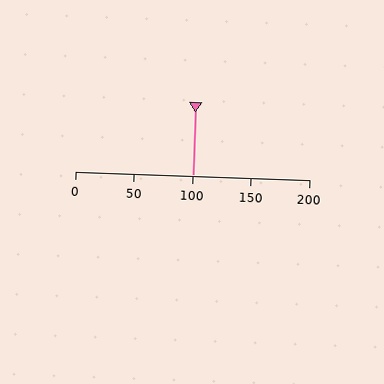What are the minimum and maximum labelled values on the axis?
The axis runs from 0 to 200.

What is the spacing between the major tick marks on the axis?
The major ticks are spaced 50 apart.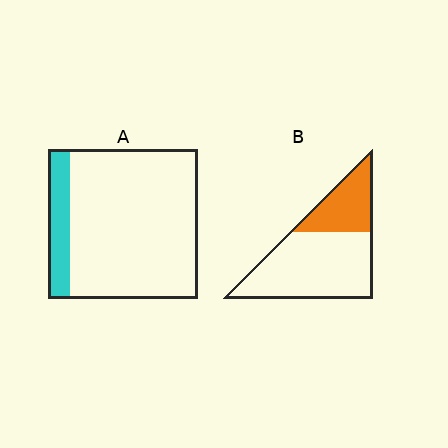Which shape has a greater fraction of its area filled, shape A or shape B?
Shape B.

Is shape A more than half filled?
No.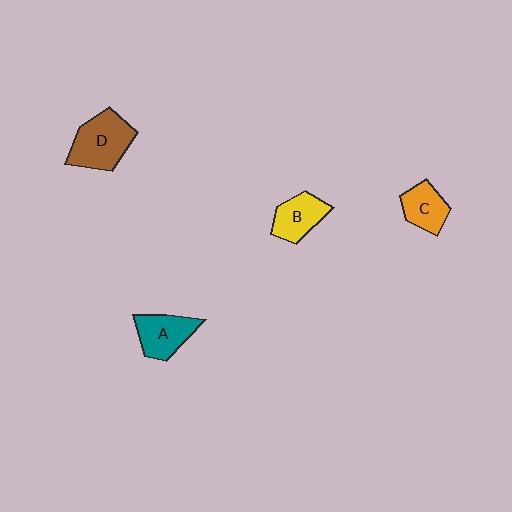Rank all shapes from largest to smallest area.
From largest to smallest: D (brown), A (teal), B (yellow), C (orange).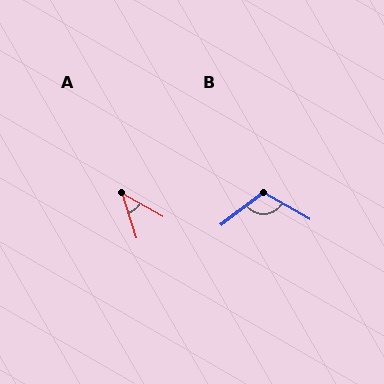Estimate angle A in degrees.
Approximately 43 degrees.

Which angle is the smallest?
A, at approximately 43 degrees.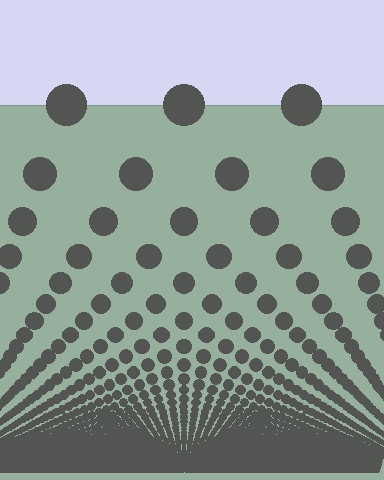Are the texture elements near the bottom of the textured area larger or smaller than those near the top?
Smaller. The gradient is inverted — elements near the bottom are smaller and denser.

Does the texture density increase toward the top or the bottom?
Density increases toward the bottom.